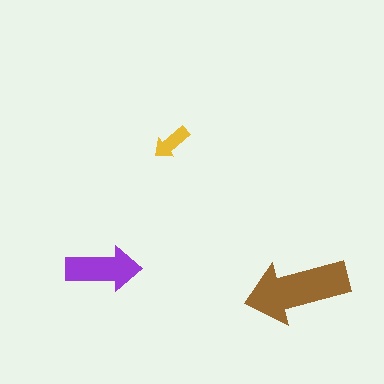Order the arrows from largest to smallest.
the brown one, the purple one, the yellow one.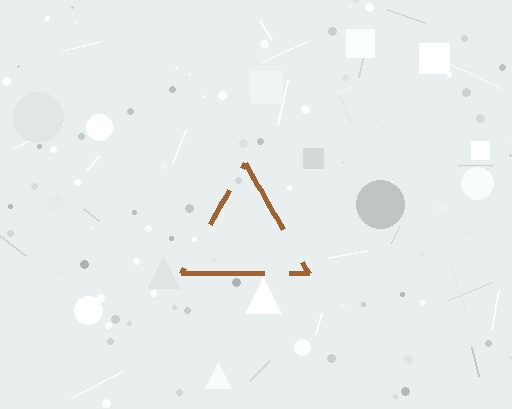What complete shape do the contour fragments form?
The contour fragments form a triangle.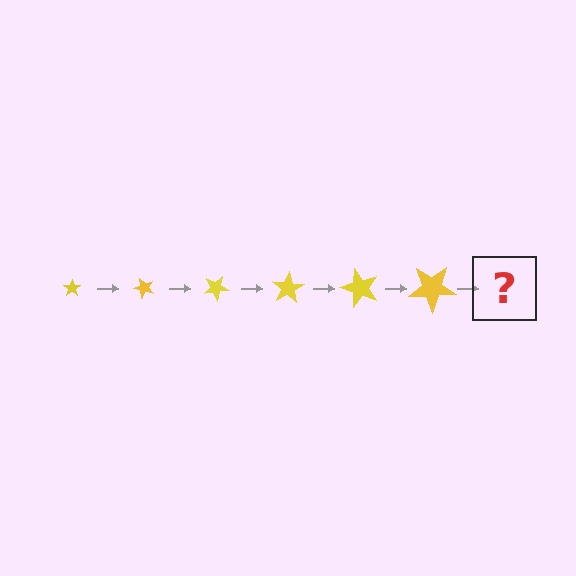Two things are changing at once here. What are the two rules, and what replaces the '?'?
The two rules are that the star grows larger each step and it rotates 50 degrees each step. The '?' should be a star, larger than the previous one and rotated 300 degrees from the start.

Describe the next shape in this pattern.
It should be a star, larger than the previous one and rotated 300 degrees from the start.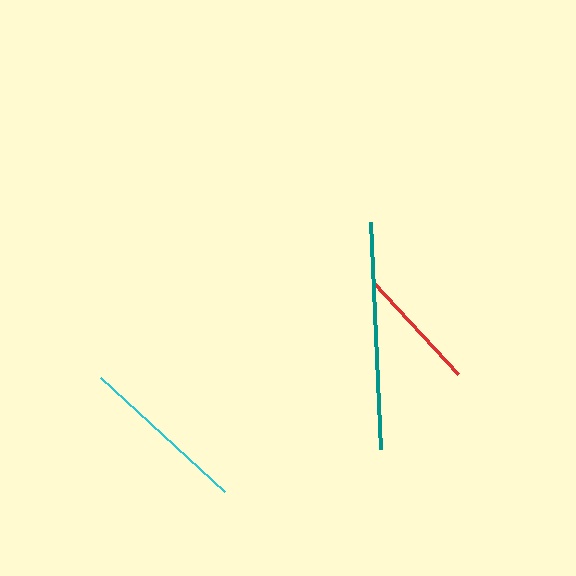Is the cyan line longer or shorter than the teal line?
The teal line is longer than the cyan line.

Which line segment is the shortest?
The red line is the shortest at approximately 126 pixels.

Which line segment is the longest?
The teal line is the longest at approximately 226 pixels.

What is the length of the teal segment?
The teal segment is approximately 226 pixels long.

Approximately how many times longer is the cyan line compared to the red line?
The cyan line is approximately 1.3 times the length of the red line.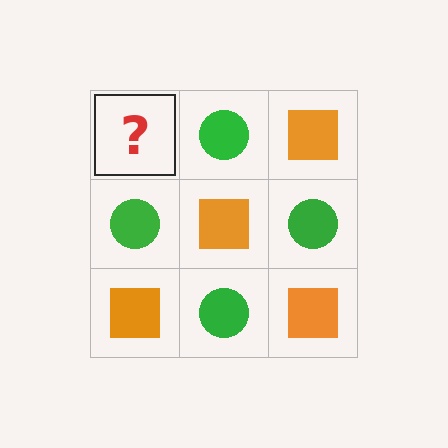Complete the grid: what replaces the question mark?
The question mark should be replaced with an orange square.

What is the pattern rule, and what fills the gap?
The rule is that it alternates orange square and green circle in a checkerboard pattern. The gap should be filled with an orange square.